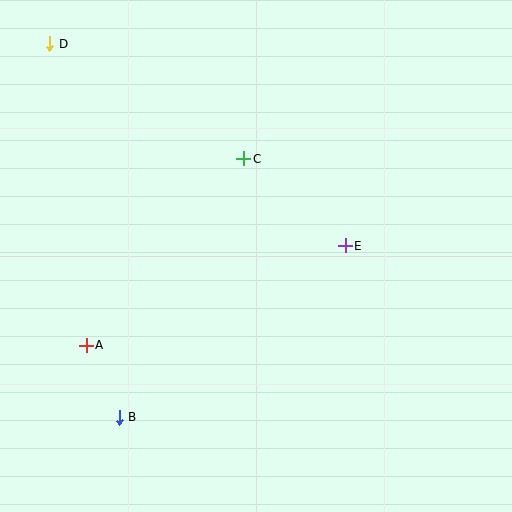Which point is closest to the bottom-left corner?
Point B is closest to the bottom-left corner.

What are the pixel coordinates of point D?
Point D is at (50, 44).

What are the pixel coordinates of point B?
Point B is at (119, 417).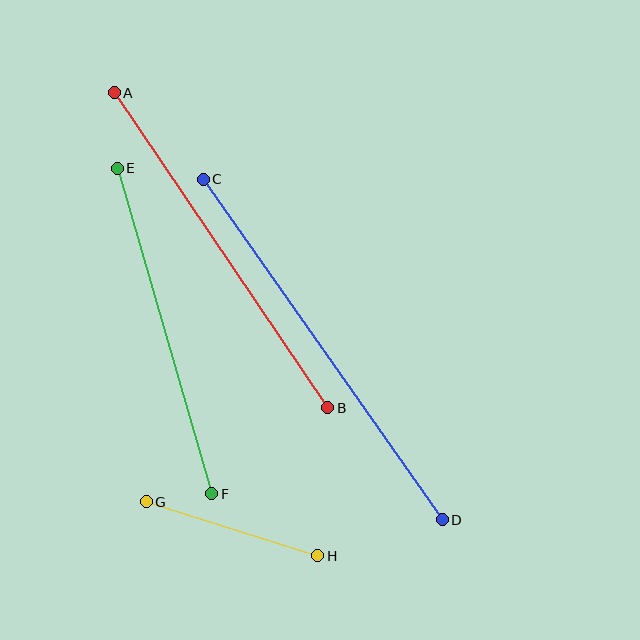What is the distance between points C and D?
The distance is approximately 416 pixels.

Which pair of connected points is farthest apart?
Points C and D are farthest apart.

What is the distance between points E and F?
The distance is approximately 339 pixels.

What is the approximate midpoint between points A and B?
The midpoint is at approximately (221, 250) pixels.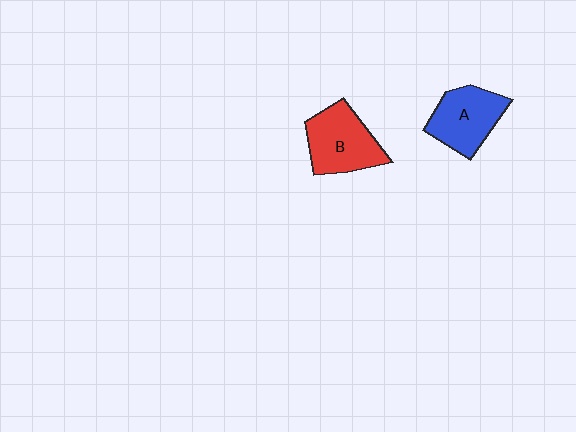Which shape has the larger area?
Shape B (red).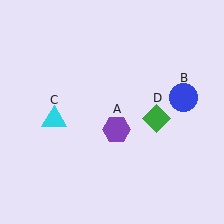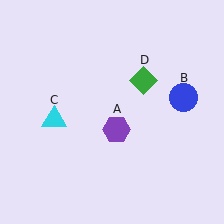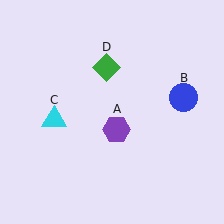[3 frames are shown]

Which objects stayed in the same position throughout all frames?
Purple hexagon (object A) and blue circle (object B) and cyan triangle (object C) remained stationary.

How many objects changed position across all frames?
1 object changed position: green diamond (object D).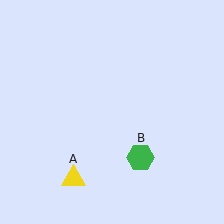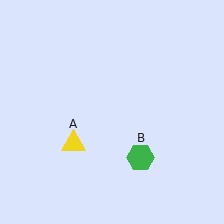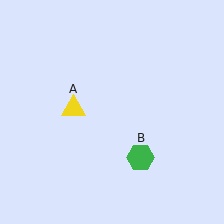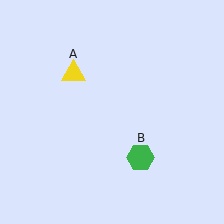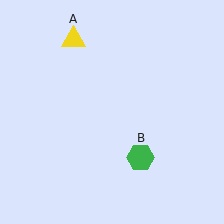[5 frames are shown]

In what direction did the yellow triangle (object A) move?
The yellow triangle (object A) moved up.